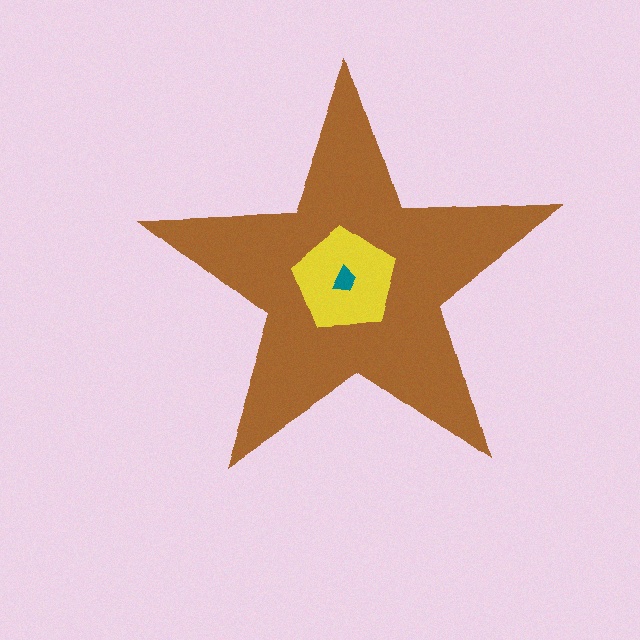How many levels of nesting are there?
3.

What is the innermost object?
The teal trapezoid.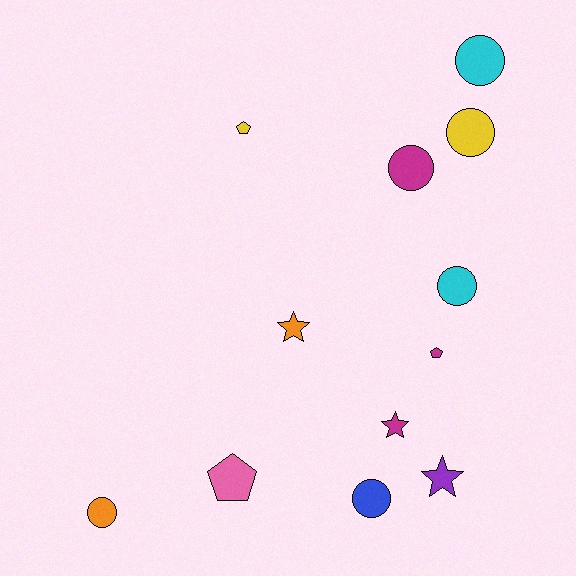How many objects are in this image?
There are 12 objects.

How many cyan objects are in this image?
There are 2 cyan objects.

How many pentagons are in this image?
There are 3 pentagons.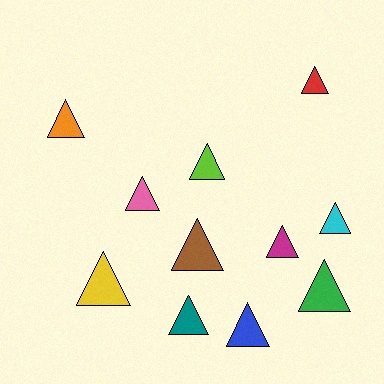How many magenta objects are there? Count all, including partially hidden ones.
There is 1 magenta object.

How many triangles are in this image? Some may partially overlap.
There are 11 triangles.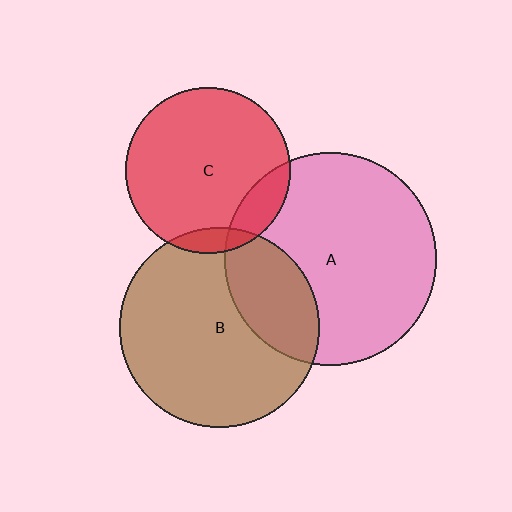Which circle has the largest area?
Circle A (pink).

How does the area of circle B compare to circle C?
Approximately 1.5 times.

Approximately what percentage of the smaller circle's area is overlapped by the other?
Approximately 15%.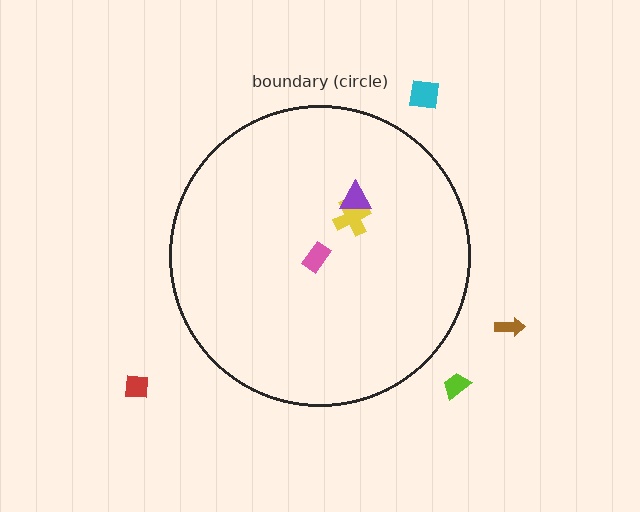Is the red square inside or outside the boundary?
Outside.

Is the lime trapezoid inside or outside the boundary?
Outside.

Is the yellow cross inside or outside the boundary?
Inside.